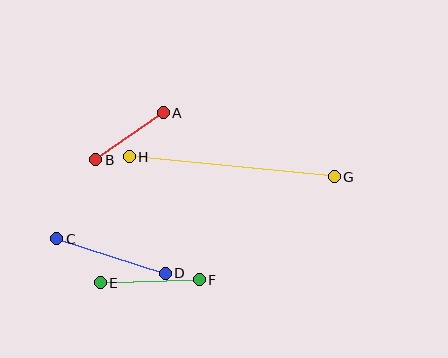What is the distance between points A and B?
The distance is approximately 82 pixels.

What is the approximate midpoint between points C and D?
The midpoint is at approximately (111, 256) pixels.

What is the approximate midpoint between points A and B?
The midpoint is at approximately (129, 136) pixels.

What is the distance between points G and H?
The distance is approximately 206 pixels.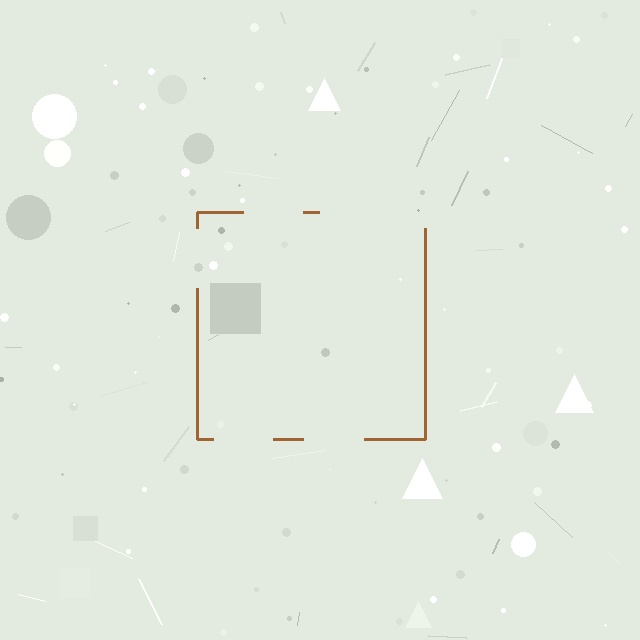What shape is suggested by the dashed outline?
The dashed outline suggests a square.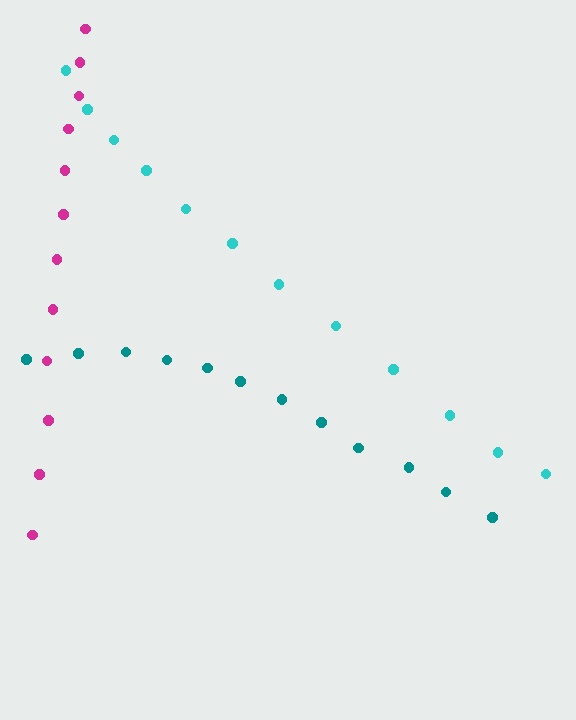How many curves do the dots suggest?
There are 3 distinct paths.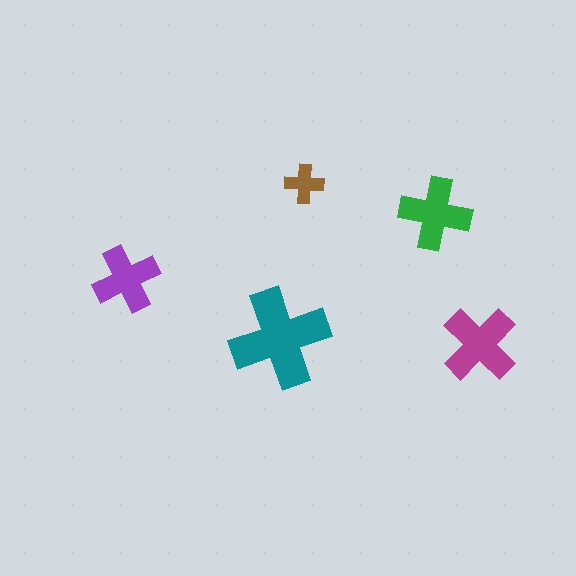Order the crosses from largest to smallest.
the teal one, the magenta one, the green one, the purple one, the brown one.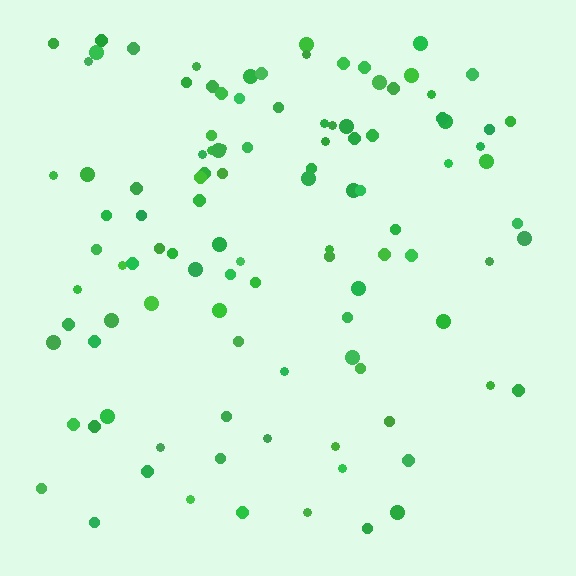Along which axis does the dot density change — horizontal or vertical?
Vertical.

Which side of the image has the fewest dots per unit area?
The bottom.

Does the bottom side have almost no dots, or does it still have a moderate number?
Still a moderate number, just noticeably fewer than the top.